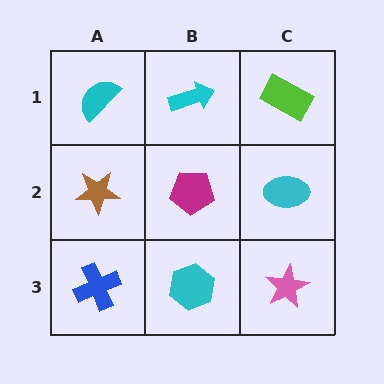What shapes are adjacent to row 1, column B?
A magenta pentagon (row 2, column B), a cyan semicircle (row 1, column A), a lime rectangle (row 1, column C).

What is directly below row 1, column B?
A magenta pentagon.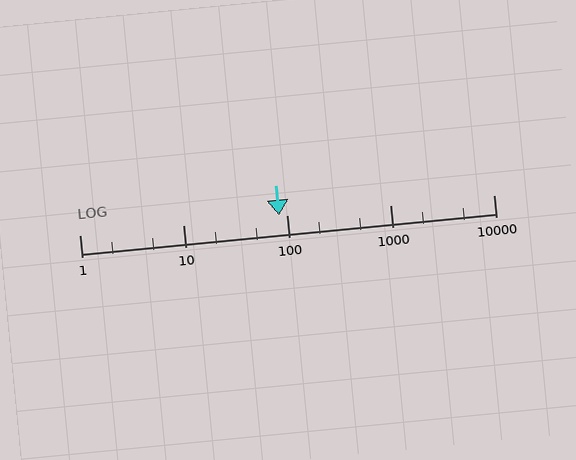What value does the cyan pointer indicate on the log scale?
The pointer indicates approximately 84.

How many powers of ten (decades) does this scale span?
The scale spans 4 decades, from 1 to 10000.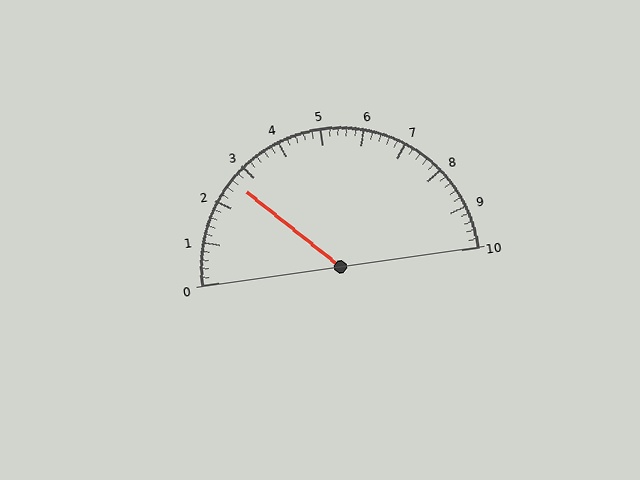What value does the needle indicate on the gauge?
The needle indicates approximately 2.6.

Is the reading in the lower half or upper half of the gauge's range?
The reading is in the lower half of the range (0 to 10).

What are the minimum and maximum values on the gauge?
The gauge ranges from 0 to 10.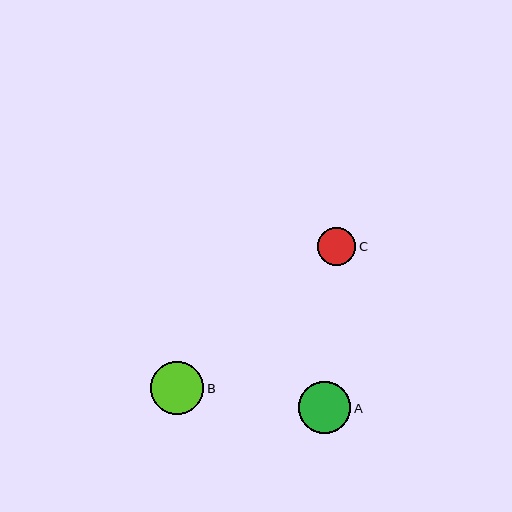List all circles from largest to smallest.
From largest to smallest: B, A, C.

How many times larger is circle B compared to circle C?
Circle B is approximately 1.4 times the size of circle C.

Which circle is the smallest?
Circle C is the smallest with a size of approximately 38 pixels.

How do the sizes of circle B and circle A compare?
Circle B and circle A are approximately the same size.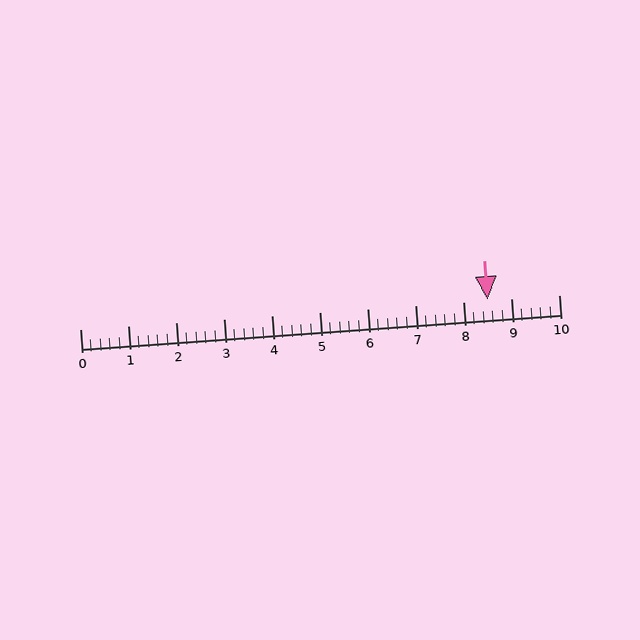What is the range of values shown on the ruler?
The ruler shows values from 0 to 10.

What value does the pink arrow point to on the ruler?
The pink arrow points to approximately 8.5.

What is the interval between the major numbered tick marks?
The major tick marks are spaced 1 units apart.